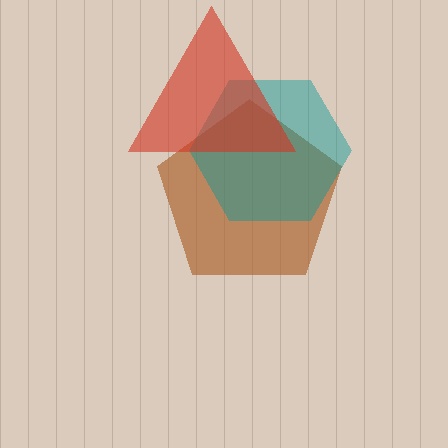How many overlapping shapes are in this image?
There are 3 overlapping shapes in the image.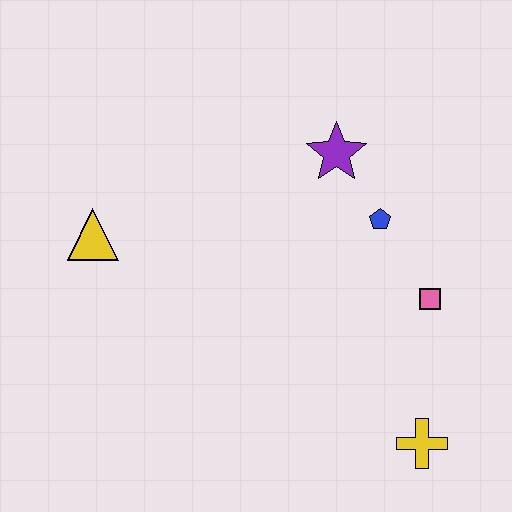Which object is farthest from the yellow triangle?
The yellow cross is farthest from the yellow triangle.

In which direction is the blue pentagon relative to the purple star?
The blue pentagon is below the purple star.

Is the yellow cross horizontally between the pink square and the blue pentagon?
Yes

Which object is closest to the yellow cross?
The pink square is closest to the yellow cross.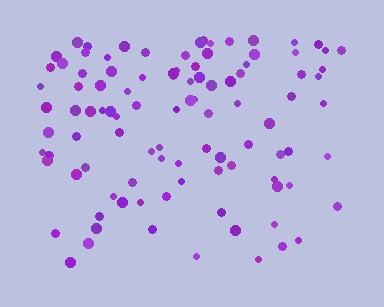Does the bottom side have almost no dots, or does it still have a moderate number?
Still a moderate number, just noticeably fewer than the top.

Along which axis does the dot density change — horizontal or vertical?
Vertical.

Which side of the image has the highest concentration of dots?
The top.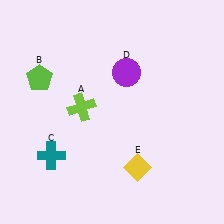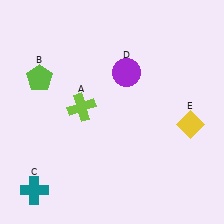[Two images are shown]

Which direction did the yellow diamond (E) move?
The yellow diamond (E) moved right.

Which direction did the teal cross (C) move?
The teal cross (C) moved down.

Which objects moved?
The objects that moved are: the teal cross (C), the yellow diamond (E).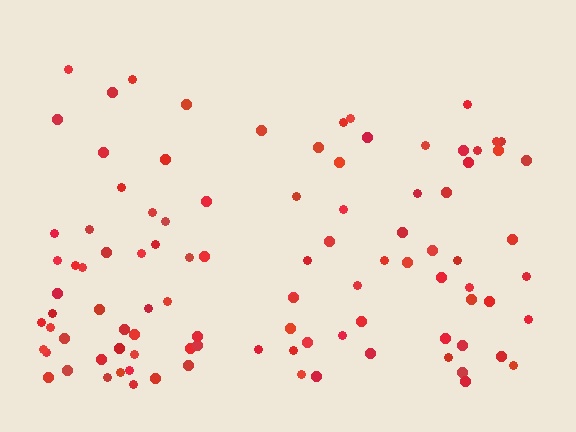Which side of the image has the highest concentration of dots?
The bottom.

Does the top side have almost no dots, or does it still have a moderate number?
Still a moderate number, just noticeably fewer than the bottom.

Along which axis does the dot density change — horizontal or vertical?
Vertical.